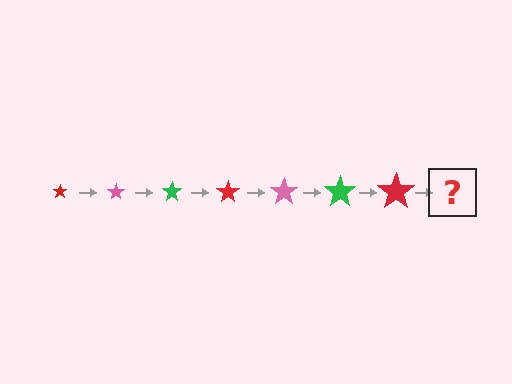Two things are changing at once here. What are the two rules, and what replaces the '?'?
The two rules are that the star grows larger each step and the color cycles through red, pink, and green. The '?' should be a pink star, larger than the previous one.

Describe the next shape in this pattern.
It should be a pink star, larger than the previous one.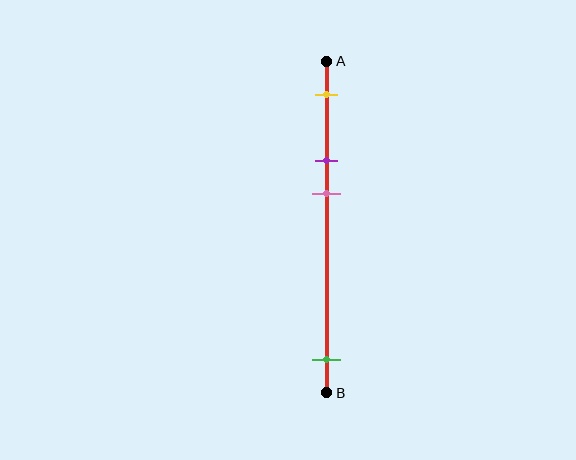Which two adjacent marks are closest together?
The purple and pink marks are the closest adjacent pair.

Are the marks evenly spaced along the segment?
No, the marks are not evenly spaced.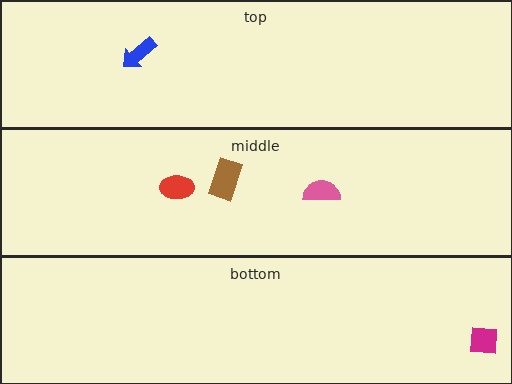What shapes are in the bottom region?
The magenta square.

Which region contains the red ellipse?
The middle region.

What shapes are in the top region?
The blue arrow.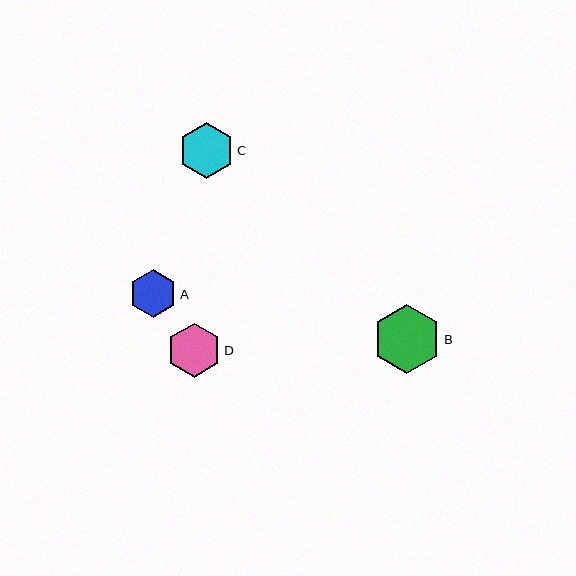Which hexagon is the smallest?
Hexagon A is the smallest with a size of approximately 48 pixels.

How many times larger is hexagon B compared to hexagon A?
Hexagon B is approximately 1.4 times the size of hexagon A.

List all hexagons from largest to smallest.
From largest to smallest: B, C, D, A.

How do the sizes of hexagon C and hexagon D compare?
Hexagon C and hexagon D are approximately the same size.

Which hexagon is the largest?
Hexagon B is the largest with a size of approximately 69 pixels.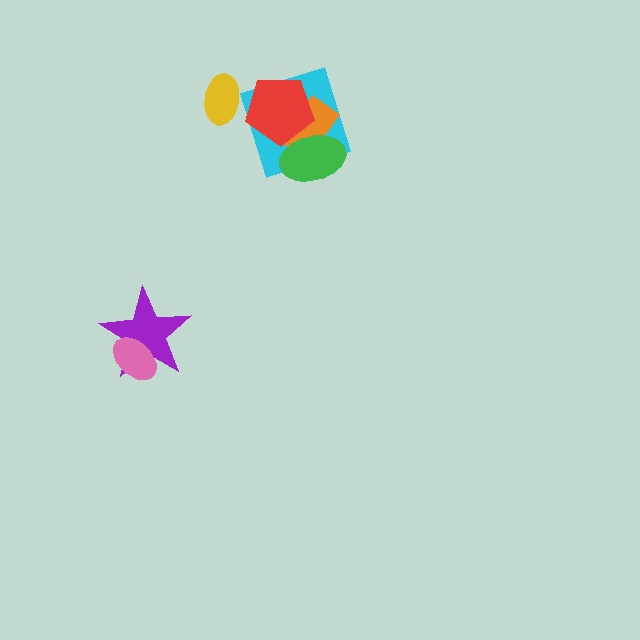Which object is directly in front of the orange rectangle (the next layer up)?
The green ellipse is directly in front of the orange rectangle.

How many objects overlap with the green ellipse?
3 objects overlap with the green ellipse.